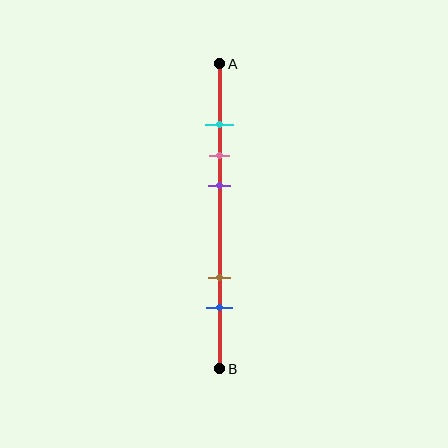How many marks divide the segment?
There are 5 marks dividing the segment.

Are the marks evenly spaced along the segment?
No, the marks are not evenly spaced.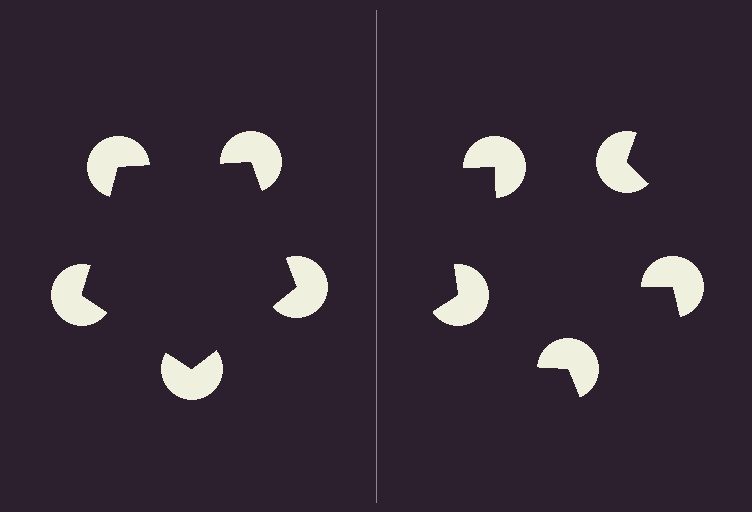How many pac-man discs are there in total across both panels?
10 — 5 on each side.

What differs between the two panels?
The pac-man discs are positioned identically on both sides; only the wedge orientations differ. On the left they align to a pentagon; on the right they are misaligned.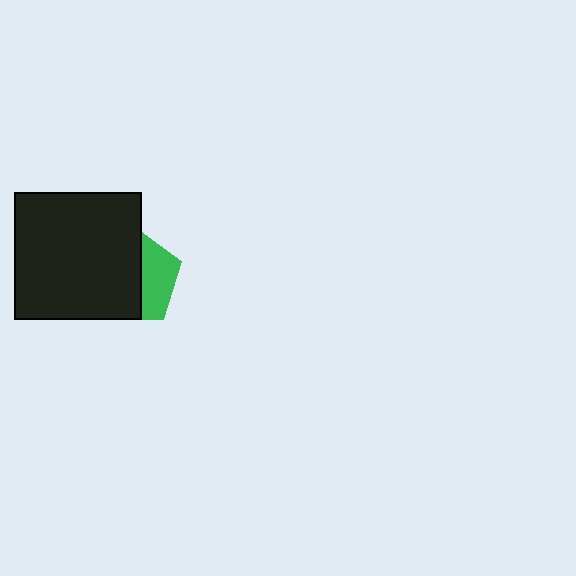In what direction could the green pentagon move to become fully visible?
The green pentagon could move right. That would shift it out from behind the black square entirely.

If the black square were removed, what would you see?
You would see the complete green pentagon.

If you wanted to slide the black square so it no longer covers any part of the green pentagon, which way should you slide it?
Slide it left — that is the most direct way to separate the two shapes.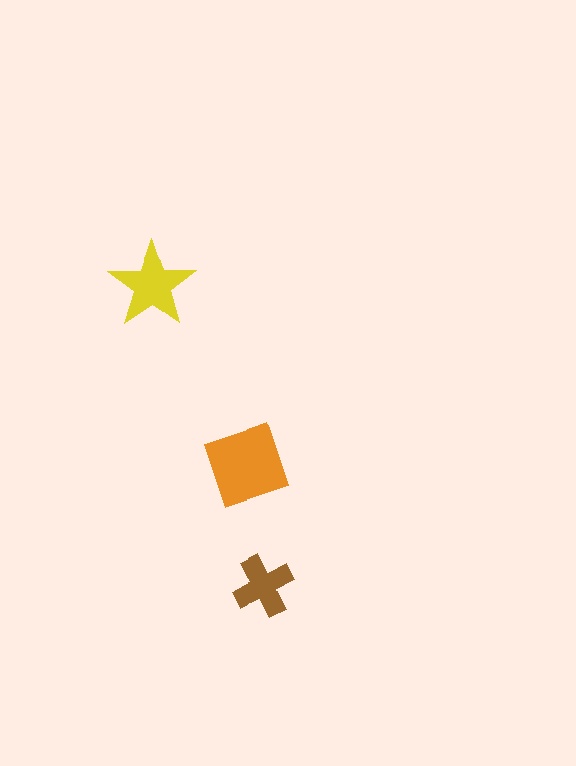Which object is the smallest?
The brown cross.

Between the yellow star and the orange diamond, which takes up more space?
The orange diamond.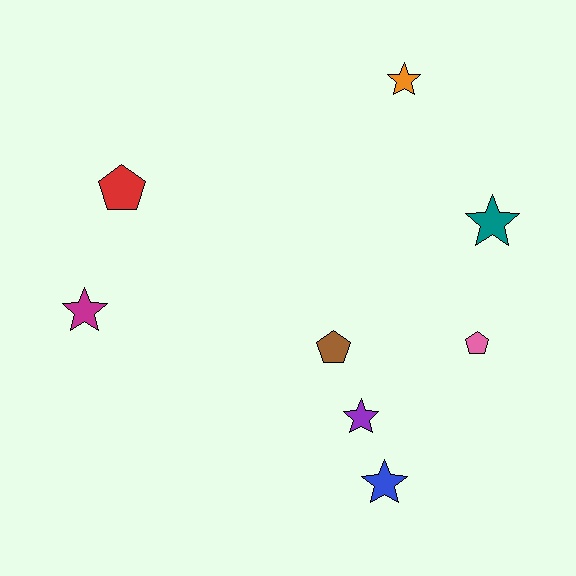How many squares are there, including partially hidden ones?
There are no squares.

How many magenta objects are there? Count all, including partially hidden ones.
There is 1 magenta object.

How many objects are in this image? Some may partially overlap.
There are 8 objects.